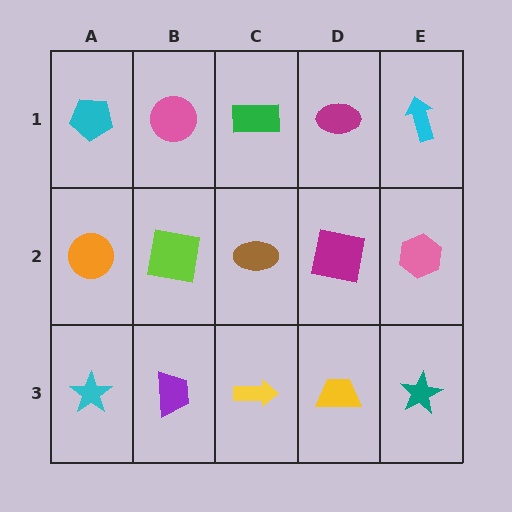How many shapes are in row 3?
5 shapes.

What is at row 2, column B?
A lime square.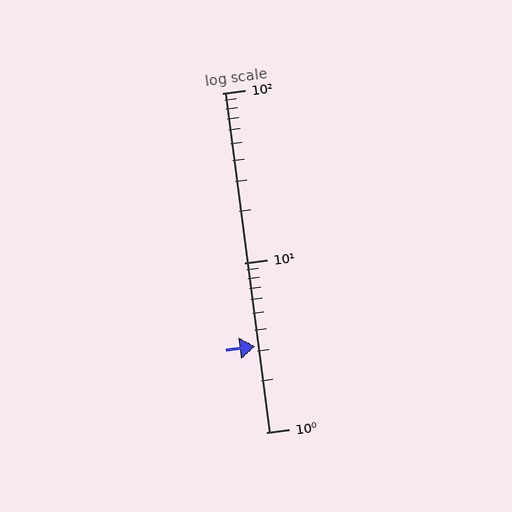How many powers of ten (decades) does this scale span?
The scale spans 2 decades, from 1 to 100.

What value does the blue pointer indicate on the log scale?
The pointer indicates approximately 3.2.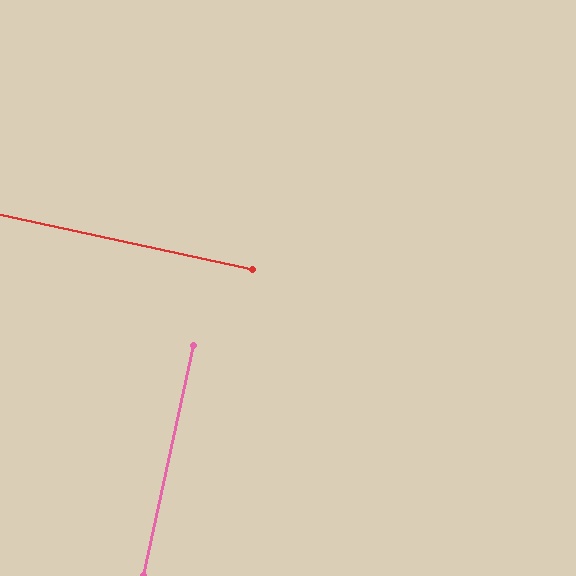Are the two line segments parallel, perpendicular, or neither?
Perpendicular — they meet at approximately 90°.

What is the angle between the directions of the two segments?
Approximately 90 degrees.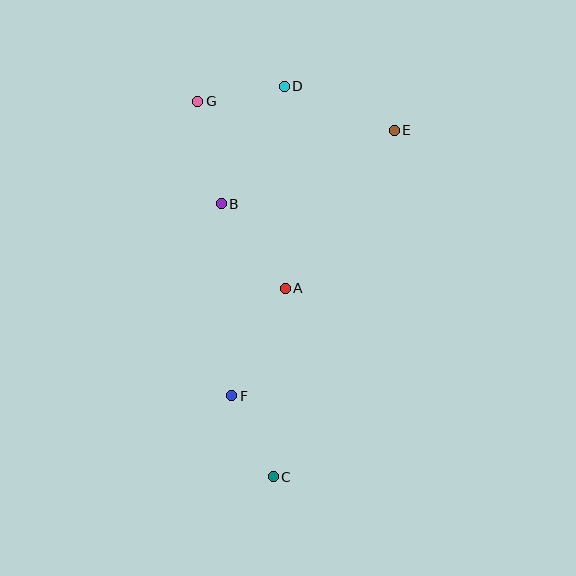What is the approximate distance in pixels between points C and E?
The distance between C and E is approximately 367 pixels.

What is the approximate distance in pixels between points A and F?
The distance between A and F is approximately 120 pixels.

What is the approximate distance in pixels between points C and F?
The distance between C and F is approximately 91 pixels.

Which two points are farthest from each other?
Points C and D are farthest from each other.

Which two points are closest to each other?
Points D and G are closest to each other.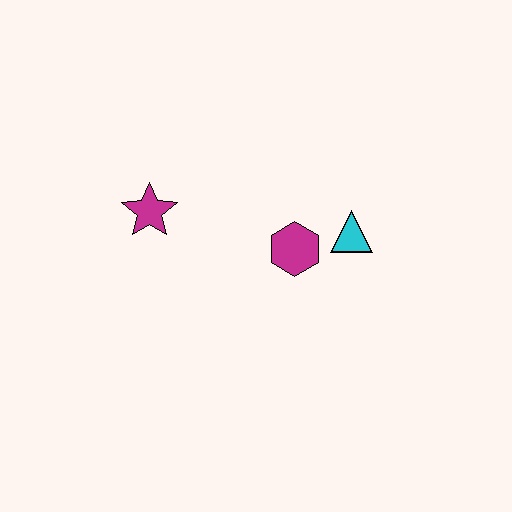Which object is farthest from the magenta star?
The cyan triangle is farthest from the magenta star.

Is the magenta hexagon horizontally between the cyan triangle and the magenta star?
Yes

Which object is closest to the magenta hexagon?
The cyan triangle is closest to the magenta hexagon.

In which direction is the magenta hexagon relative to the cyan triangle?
The magenta hexagon is to the left of the cyan triangle.